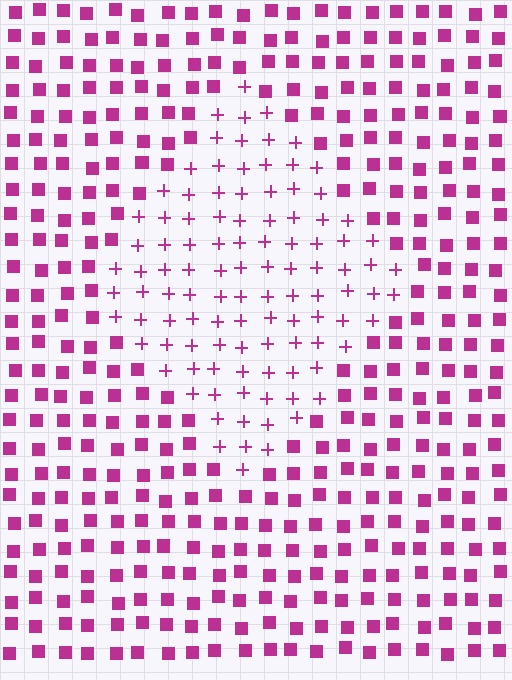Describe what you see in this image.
The image is filled with small magenta elements arranged in a uniform grid. A diamond-shaped region contains plus signs, while the surrounding area contains squares. The boundary is defined purely by the change in element shape.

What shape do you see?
I see a diamond.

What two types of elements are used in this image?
The image uses plus signs inside the diamond region and squares outside it.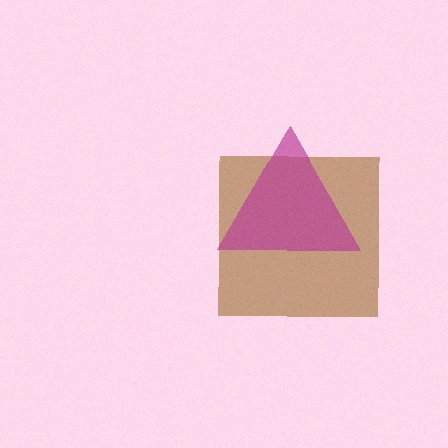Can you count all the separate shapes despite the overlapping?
Yes, there are 2 separate shapes.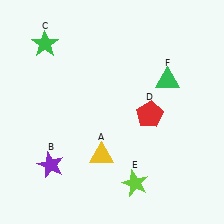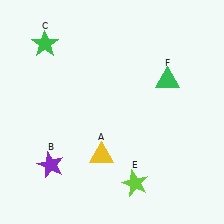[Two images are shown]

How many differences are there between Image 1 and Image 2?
There is 1 difference between the two images.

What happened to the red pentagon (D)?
The red pentagon (D) was removed in Image 2. It was in the bottom-right area of Image 1.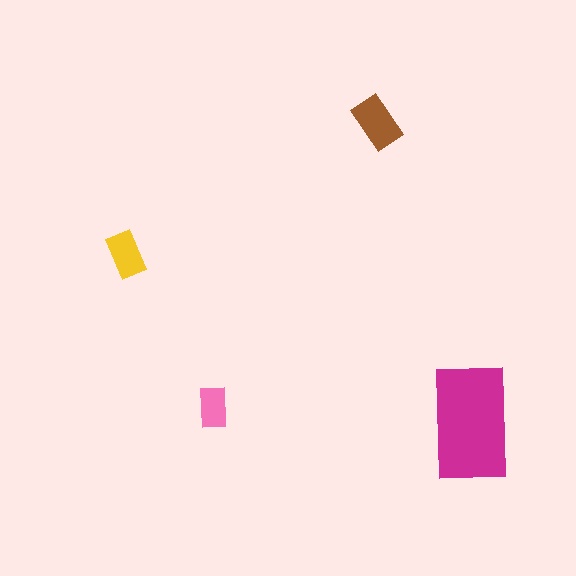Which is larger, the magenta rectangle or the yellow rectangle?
The magenta one.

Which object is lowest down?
The magenta rectangle is bottommost.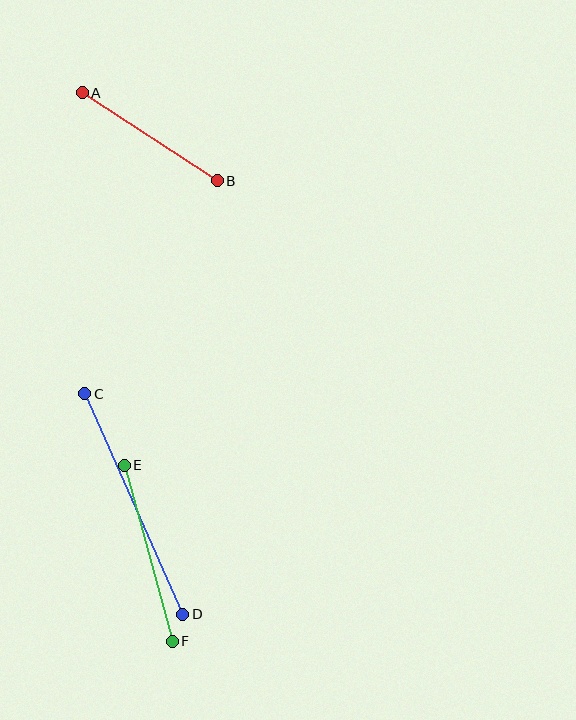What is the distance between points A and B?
The distance is approximately 161 pixels.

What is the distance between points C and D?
The distance is approximately 241 pixels.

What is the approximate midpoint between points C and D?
The midpoint is at approximately (134, 504) pixels.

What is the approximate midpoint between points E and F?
The midpoint is at approximately (148, 553) pixels.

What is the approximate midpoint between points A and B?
The midpoint is at approximately (150, 137) pixels.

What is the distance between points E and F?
The distance is approximately 182 pixels.